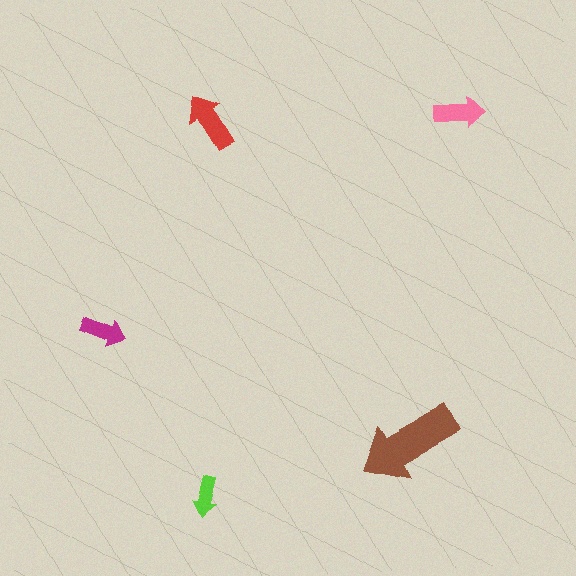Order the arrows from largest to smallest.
the brown one, the red one, the pink one, the magenta one, the lime one.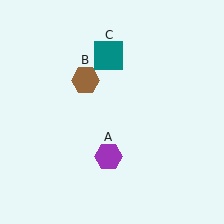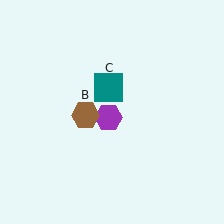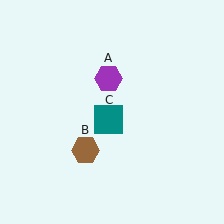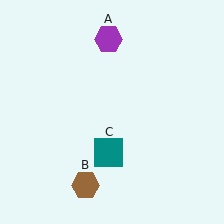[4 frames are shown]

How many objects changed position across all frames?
3 objects changed position: purple hexagon (object A), brown hexagon (object B), teal square (object C).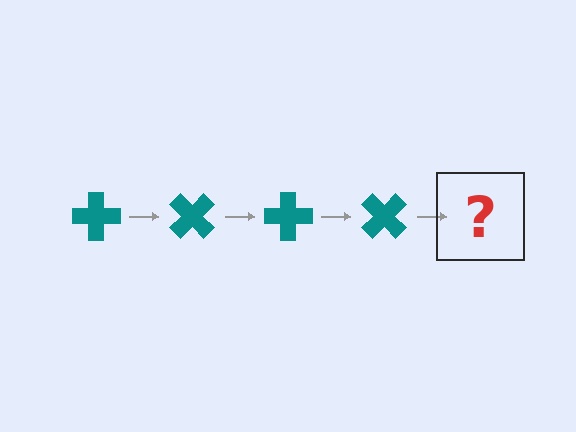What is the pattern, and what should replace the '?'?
The pattern is that the cross rotates 45 degrees each step. The '?' should be a teal cross rotated 180 degrees.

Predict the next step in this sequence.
The next step is a teal cross rotated 180 degrees.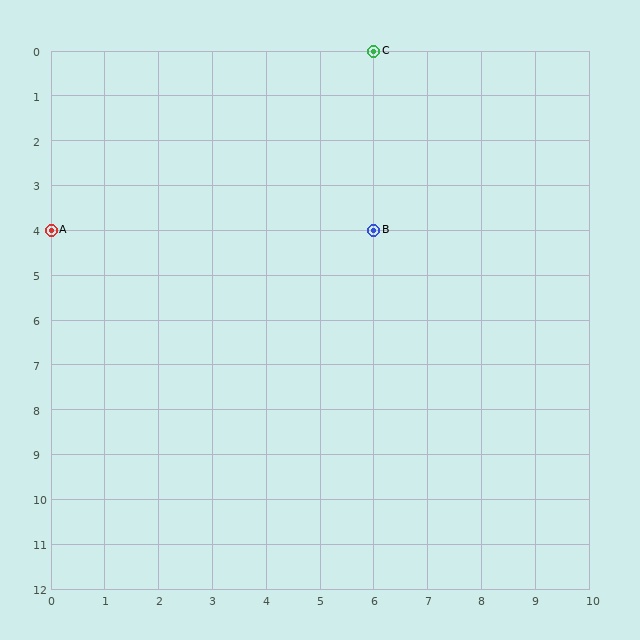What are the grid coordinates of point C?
Point C is at grid coordinates (6, 0).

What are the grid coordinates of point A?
Point A is at grid coordinates (0, 4).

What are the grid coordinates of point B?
Point B is at grid coordinates (6, 4).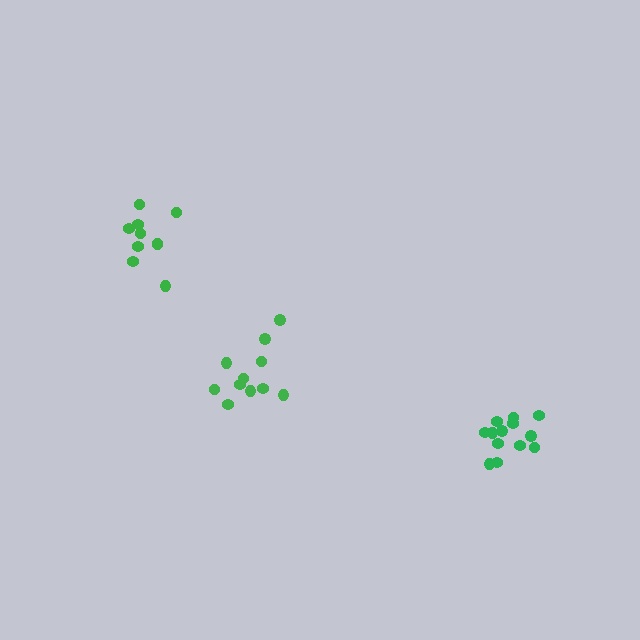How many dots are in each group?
Group 1: 10 dots, Group 2: 13 dots, Group 3: 11 dots (34 total).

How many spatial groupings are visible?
There are 3 spatial groupings.